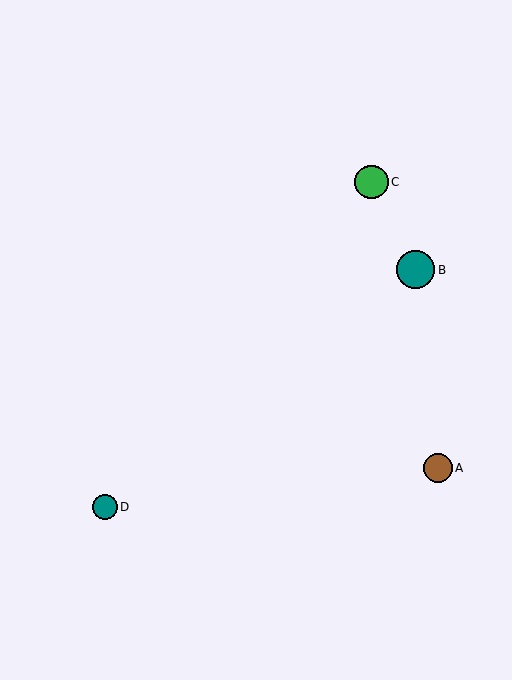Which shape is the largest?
The teal circle (labeled B) is the largest.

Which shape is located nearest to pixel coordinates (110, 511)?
The teal circle (labeled D) at (105, 507) is nearest to that location.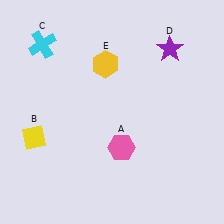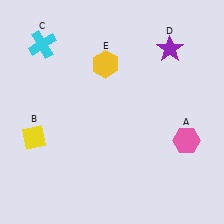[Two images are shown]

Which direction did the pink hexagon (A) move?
The pink hexagon (A) moved right.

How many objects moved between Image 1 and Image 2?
1 object moved between the two images.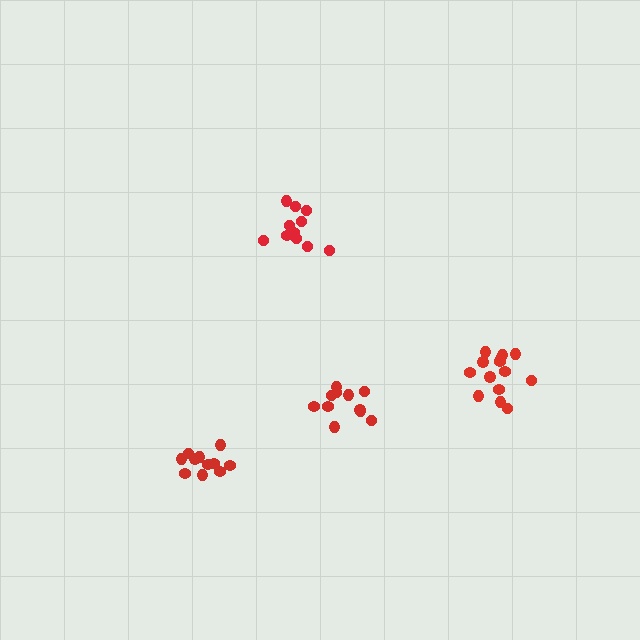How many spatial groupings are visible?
There are 4 spatial groupings.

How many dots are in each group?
Group 1: 11 dots, Group 2: 14 dots, Group 3: 11 dots, Group 4: 12 dots (48 total).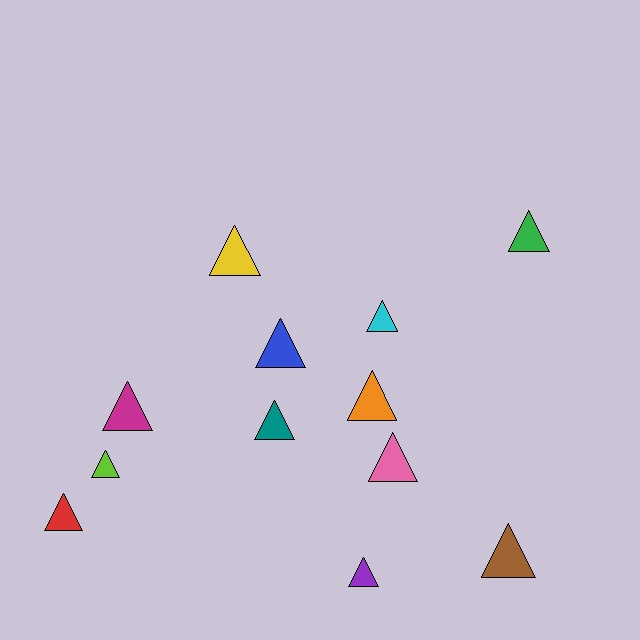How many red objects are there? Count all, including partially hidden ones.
There is 1 red object.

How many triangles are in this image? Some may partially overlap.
There are 12 triangles.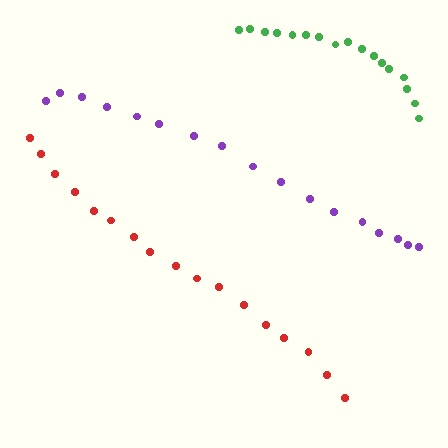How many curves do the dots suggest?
There are 3 distinct paths.